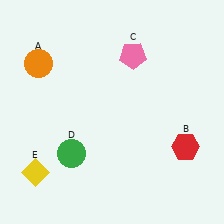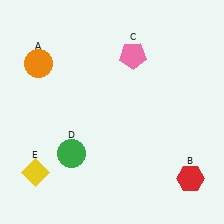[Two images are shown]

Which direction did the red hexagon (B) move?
The red hexagon (B) moved down.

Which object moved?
The red hexagon (B) moved down.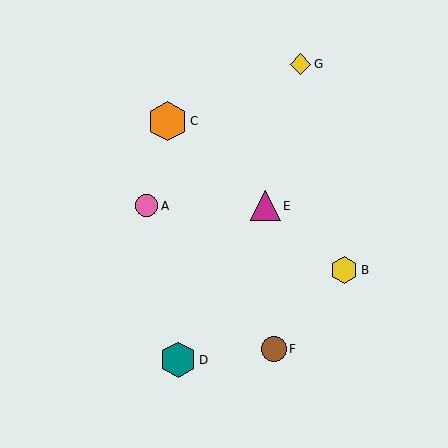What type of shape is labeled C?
Shape C is an orange hexagon.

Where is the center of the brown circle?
The center of the brown circle is at (274, 349).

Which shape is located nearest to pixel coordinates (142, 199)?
The pink circle (labeled A) at (147, 206) is nearest to that location.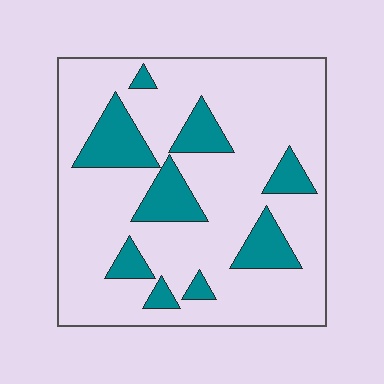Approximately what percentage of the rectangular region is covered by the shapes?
Approximately 20%.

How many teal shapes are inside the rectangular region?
9.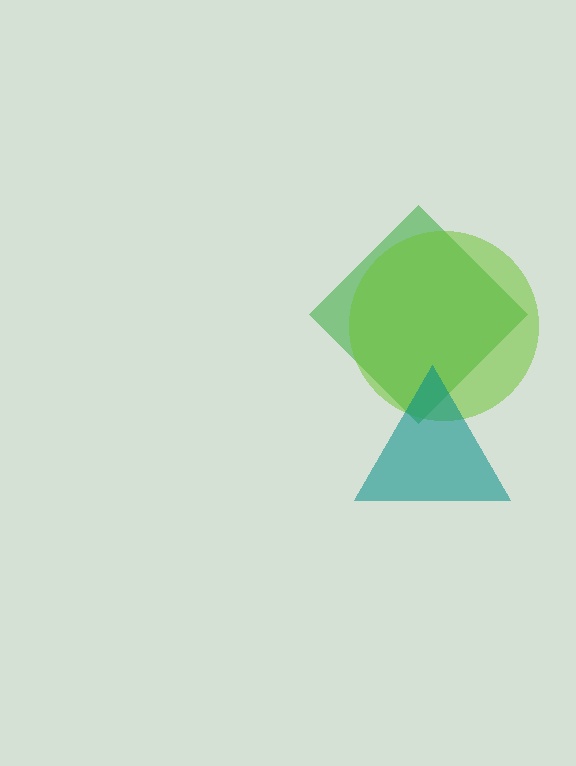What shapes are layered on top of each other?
The layered shapes are: a green diamond, a lime circle, a teal triangle.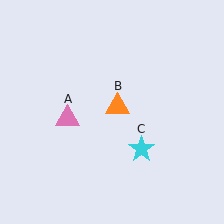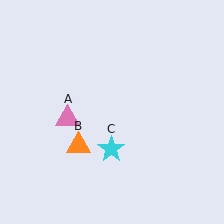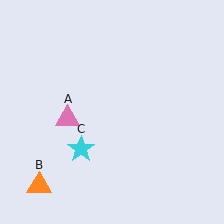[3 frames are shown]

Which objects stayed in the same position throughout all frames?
Pink triangle (object A) remained stationary.